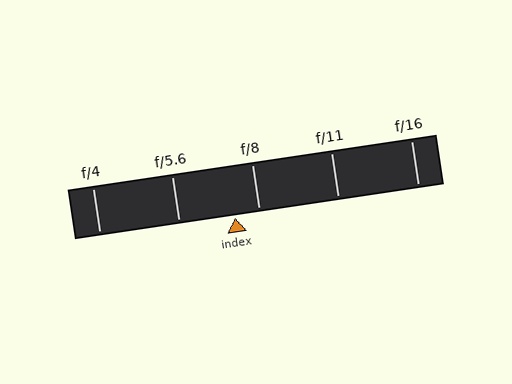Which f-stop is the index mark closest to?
The index mark is closest to f/8.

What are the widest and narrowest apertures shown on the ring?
The widest aperture shown is f/4 and the narrowest is f/16.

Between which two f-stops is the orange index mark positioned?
The index mark is between f/5.6 and f/8.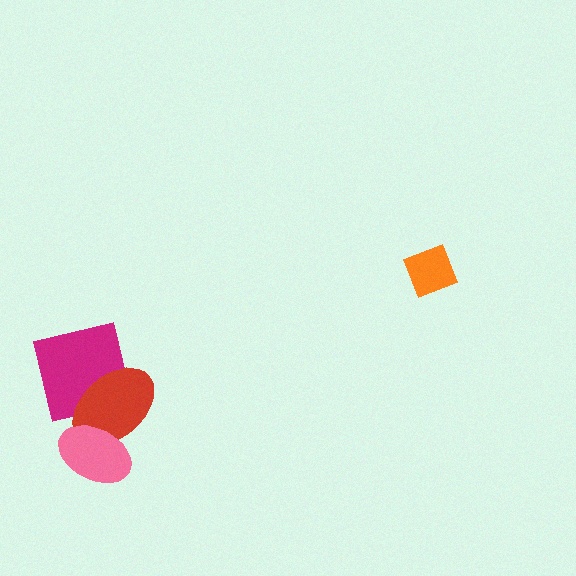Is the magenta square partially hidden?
Yes, it is partially covered by another shape.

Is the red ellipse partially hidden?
Yes, it is partially covered by another shape.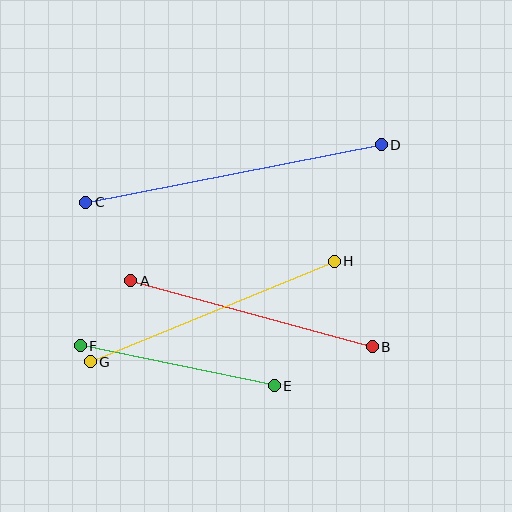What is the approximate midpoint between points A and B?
The midpoint is at approximately (251, 314) pixels.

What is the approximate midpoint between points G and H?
The midpoint is at approximately (212, 311) pixels.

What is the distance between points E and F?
The distance is approximately 198 pixels.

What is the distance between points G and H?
The distance is approximately 264 pixels.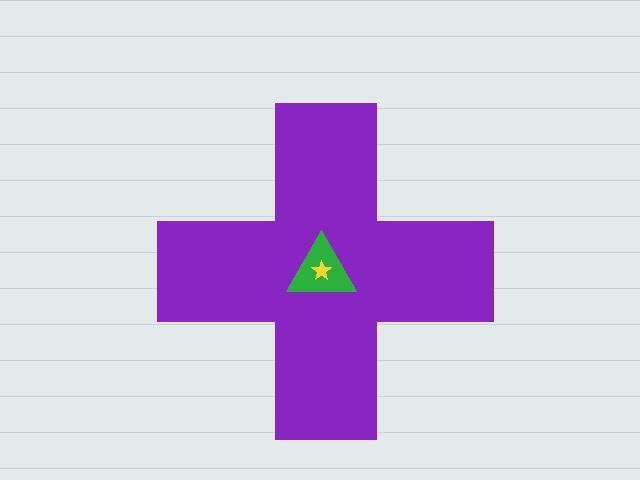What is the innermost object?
The yellow star.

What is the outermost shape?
The purple cross.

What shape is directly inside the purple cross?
The green triangle.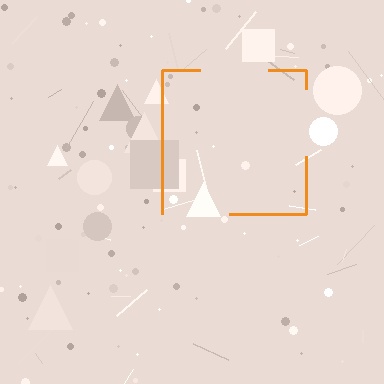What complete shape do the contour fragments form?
The contour fragments form a square.